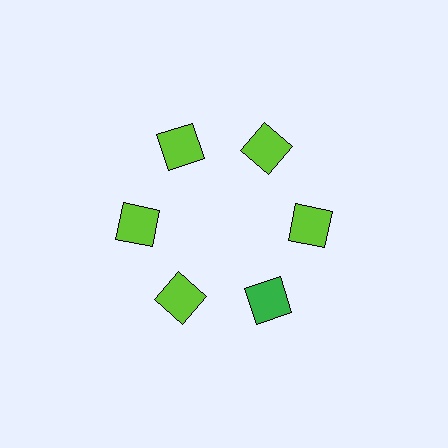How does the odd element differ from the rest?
It has a different color: green instead of lime.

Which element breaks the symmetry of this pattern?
The green square at roughly the 5 o'clock position breaks the symmetry. All other shapes are lime squares.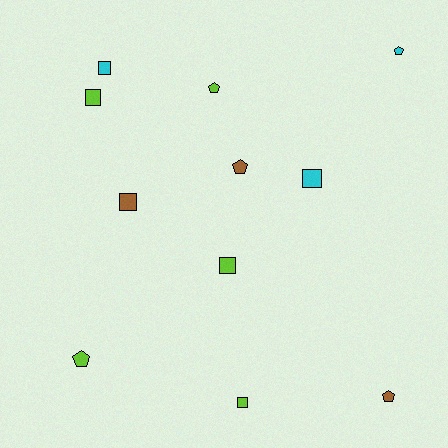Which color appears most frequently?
Lime, with 5 objects.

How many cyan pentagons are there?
There is 1 cyan pentagon.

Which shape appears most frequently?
Square, with 6 objects.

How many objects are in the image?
There are 11 objects.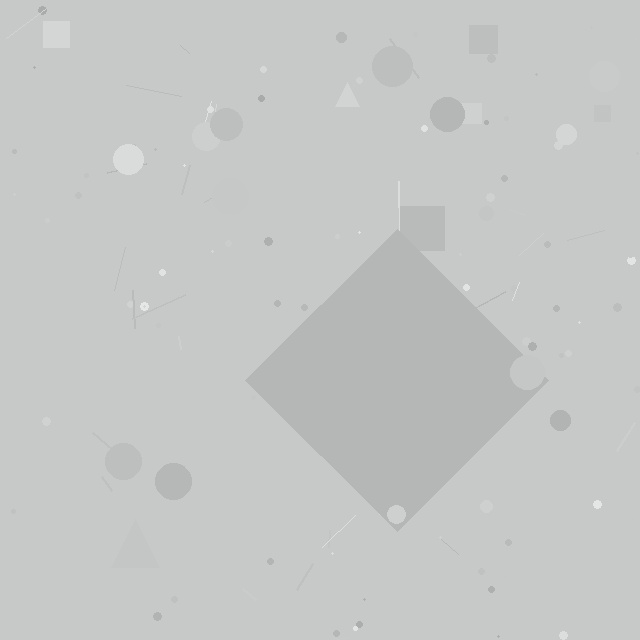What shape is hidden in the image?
A diamond is hidden in the image.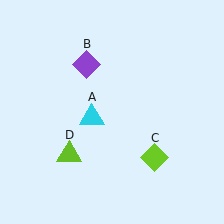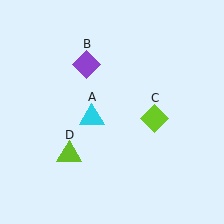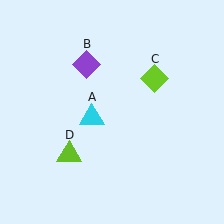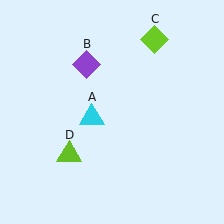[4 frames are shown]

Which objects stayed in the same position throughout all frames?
Cyan triangle (object A) and purple diamond (object B) and lime triangle (object D) remained stationary.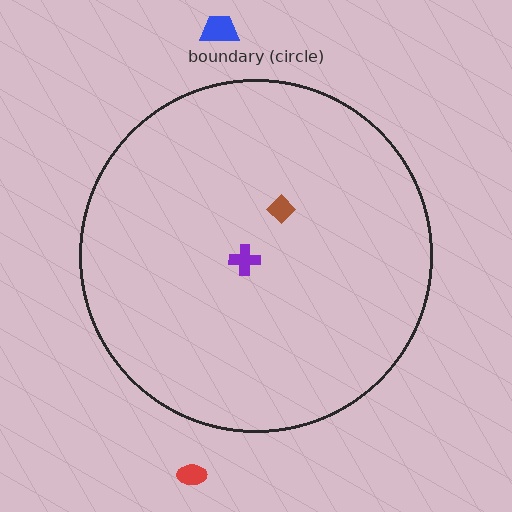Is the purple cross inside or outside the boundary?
Inside.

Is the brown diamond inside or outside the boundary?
Inside.